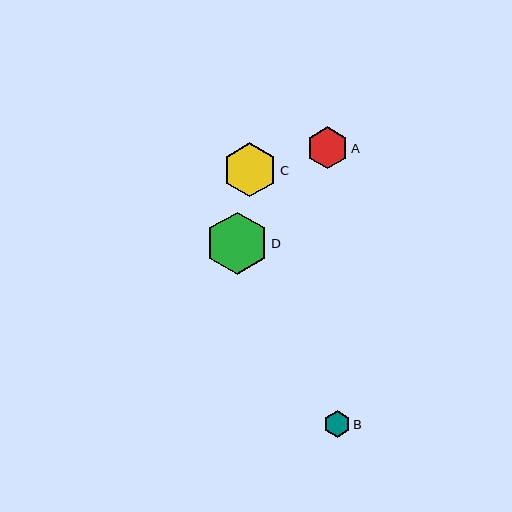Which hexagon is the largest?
Hexagon D is the largest with a size of approximately 63 pixels.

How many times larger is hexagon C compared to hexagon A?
Hexagon C is approximately 1.3 times the size of hexagon A.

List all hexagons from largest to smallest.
From largest to smallest: D, C, A, B.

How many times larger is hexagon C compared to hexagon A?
Hexagon C is approximately 1.3 times the size of hexagon A.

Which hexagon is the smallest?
Hexagon B is the smallest with a size of approximately 27 pixels.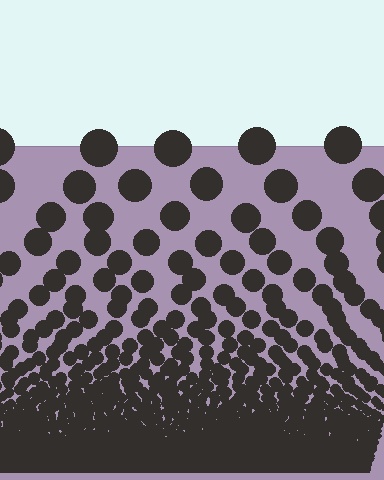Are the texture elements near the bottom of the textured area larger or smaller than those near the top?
Smaller. The gradient is inverted — elements near the bottom are smaller and denser.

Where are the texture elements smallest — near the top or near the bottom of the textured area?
Near the bottom.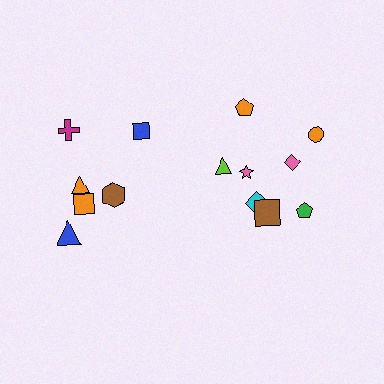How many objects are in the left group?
There are 6 objects.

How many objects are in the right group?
There are 8 objects.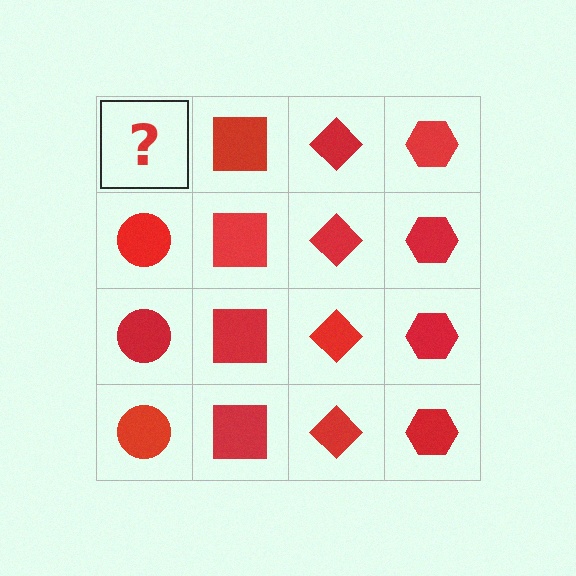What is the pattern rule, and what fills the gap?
The rule is that each column has a consistent shape. The gap should be filled with a red circle.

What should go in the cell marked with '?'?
The missing cell should contain a red circle.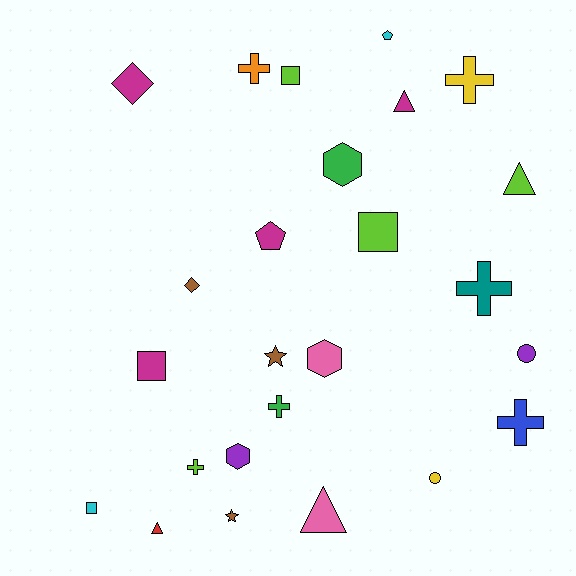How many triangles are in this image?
There are 4 triangles.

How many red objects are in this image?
There is 1 red object.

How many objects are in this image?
There are 25 objects.